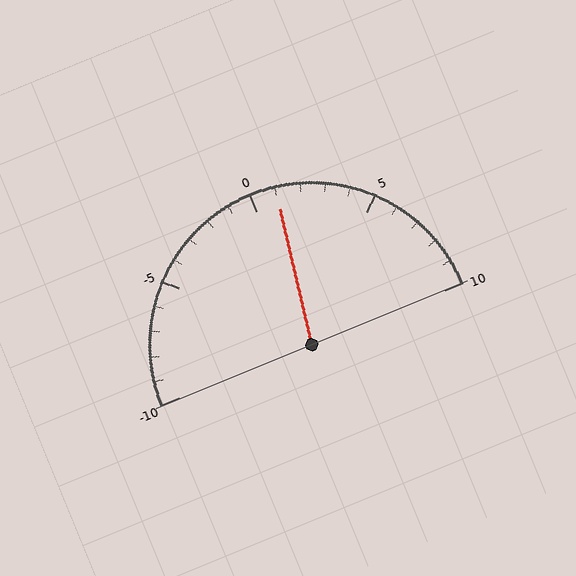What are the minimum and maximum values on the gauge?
The gauge ranges from -10 to 10.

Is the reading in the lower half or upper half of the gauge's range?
The reading is in the upper half of the range (-10 to 10).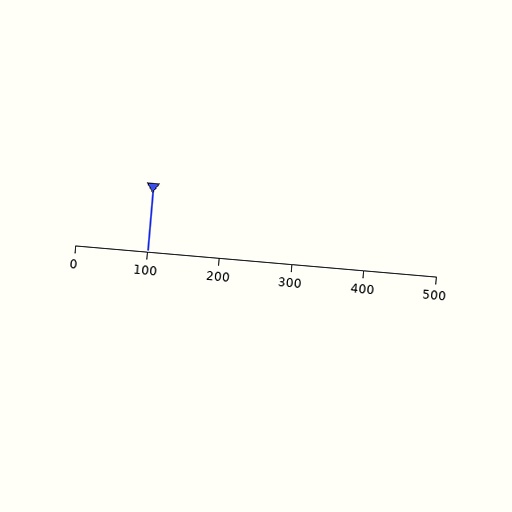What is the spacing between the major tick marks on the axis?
The major ticks are spaced 100 apart.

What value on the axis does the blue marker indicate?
The marker indicates approximately 100.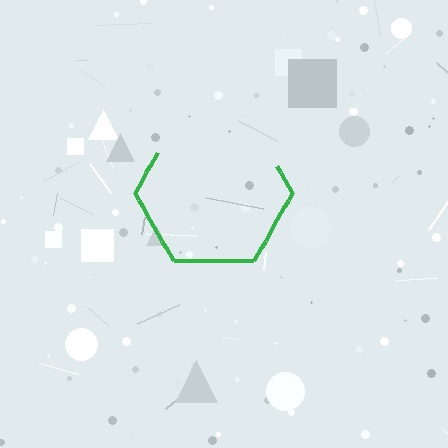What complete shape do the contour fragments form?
The contour fragments form a hexagon.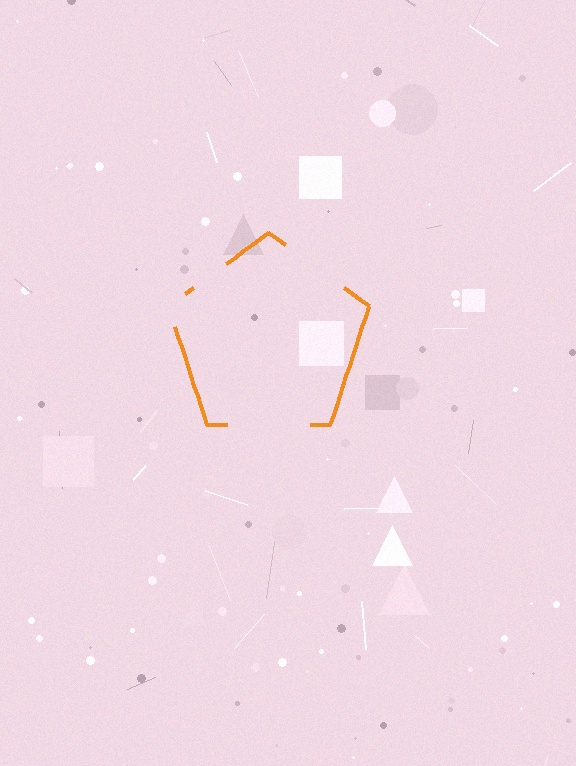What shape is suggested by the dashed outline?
The dashed outline suggests a pentagon.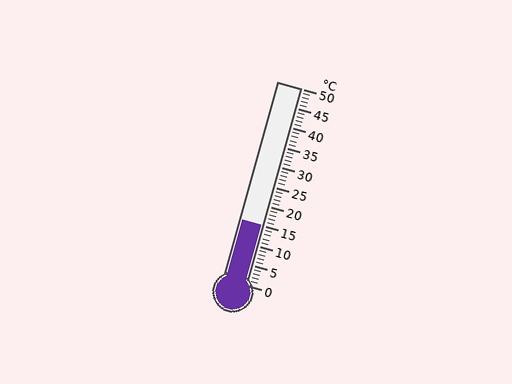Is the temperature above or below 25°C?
The temperature is below 25°C.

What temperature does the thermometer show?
The thermometer shows approximately 15°C.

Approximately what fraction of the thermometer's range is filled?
The thermometer is filled to approximately 30% of its range.